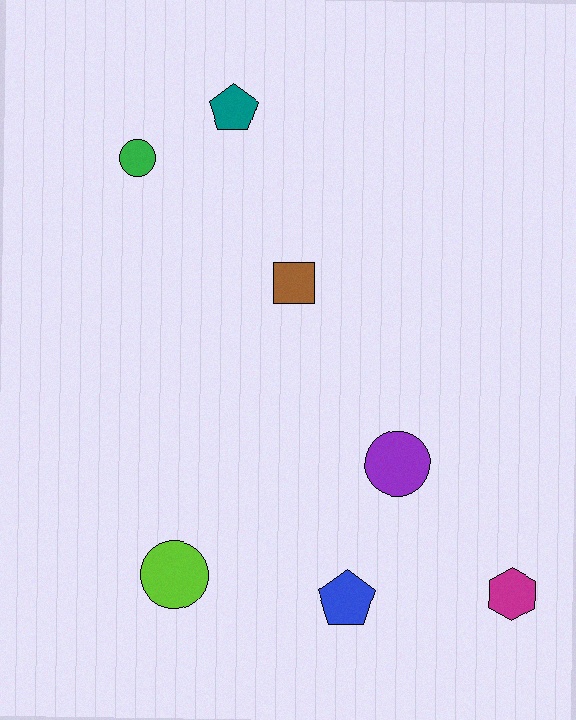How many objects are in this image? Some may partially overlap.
There are 7 objects.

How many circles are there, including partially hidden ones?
There are 3 circles.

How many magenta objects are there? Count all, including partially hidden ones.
There is 1 magenta object.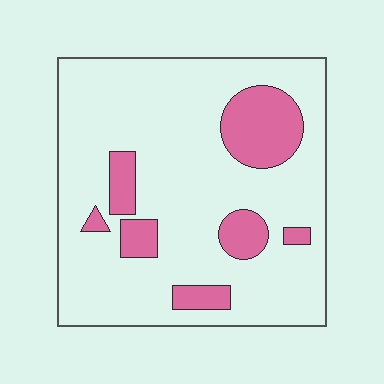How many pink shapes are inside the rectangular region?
7.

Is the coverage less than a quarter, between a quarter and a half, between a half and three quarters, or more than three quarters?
Less than a quarter.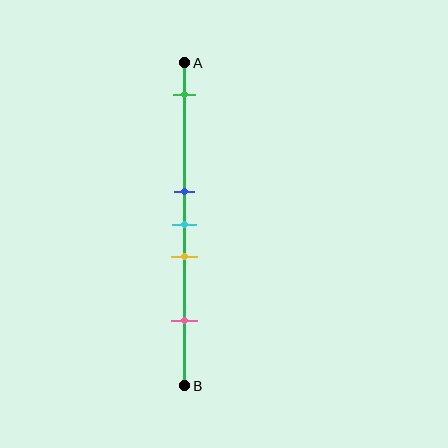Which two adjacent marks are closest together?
The blue and cyan marks are the closest adjacent pair.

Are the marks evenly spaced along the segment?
No, the marks are not evenly spaced.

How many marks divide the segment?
There are 5 marks dividing the segment.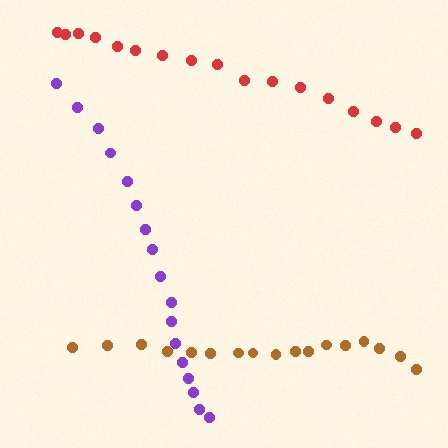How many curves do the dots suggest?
There are 3 distinct paths.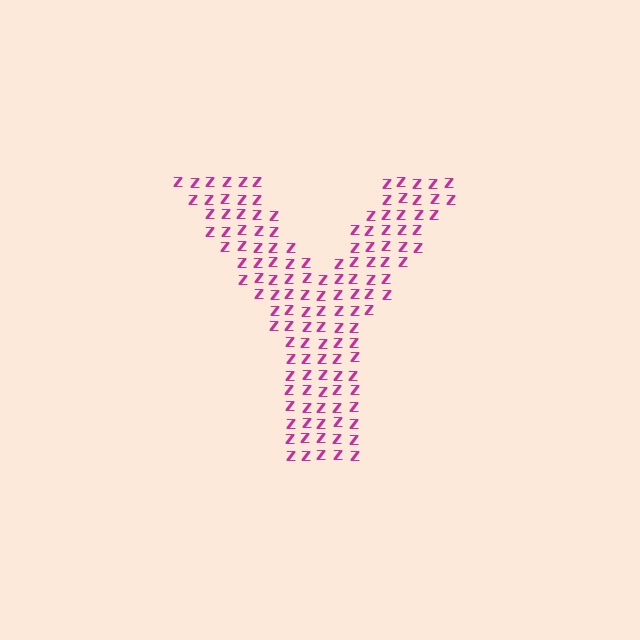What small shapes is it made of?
It is made of small letter Z's.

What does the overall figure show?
The overall figure shows the letter Y.